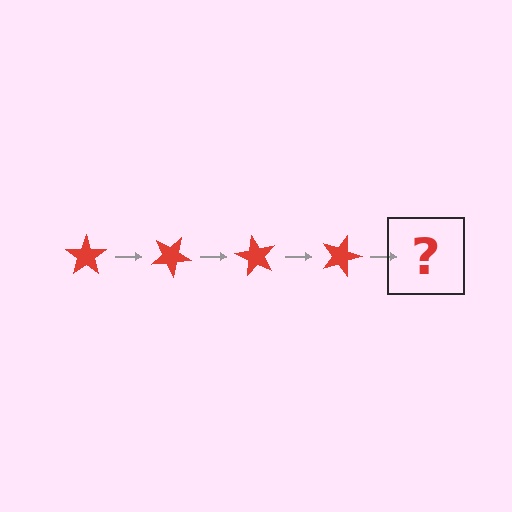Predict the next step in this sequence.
The next step is a red star rotated 120 degrees.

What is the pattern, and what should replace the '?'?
The pattern is that the star rotates 30 degrees each step. The '?' should be a red star rotated 120 degrees.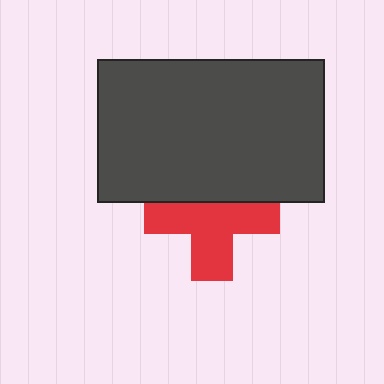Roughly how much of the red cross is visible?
About half of it is visible (roughly 63%).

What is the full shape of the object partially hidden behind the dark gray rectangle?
The partially hidden object is a red cross.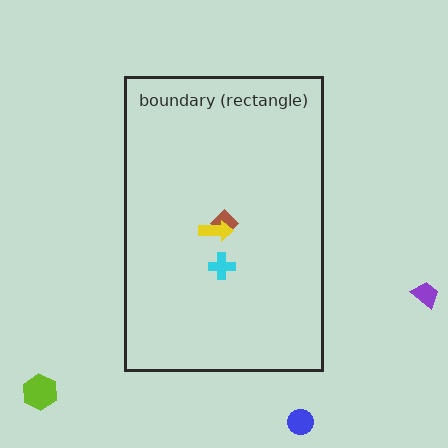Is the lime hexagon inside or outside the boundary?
Outside.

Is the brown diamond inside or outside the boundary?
Inside.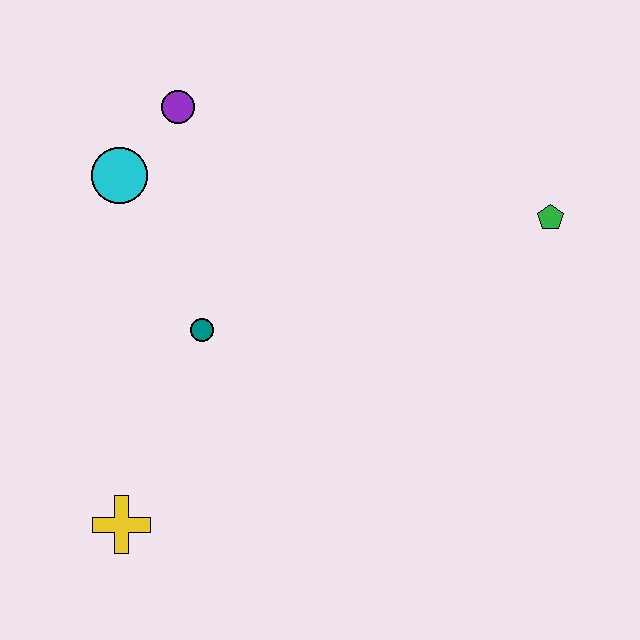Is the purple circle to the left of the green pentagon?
Yes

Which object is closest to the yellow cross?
The teal circle is closest to the yellow cross.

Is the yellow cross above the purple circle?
No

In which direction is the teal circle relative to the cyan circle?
The teal circle is below the cyan circle.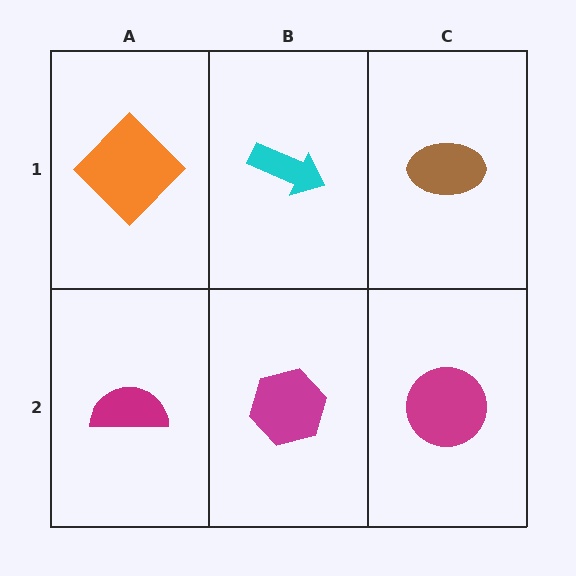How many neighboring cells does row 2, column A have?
2.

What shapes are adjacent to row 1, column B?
A magenta hexagon (row 2, column B), an orange diamond (row 1, column A), a brown ellipse (row 1, column C).